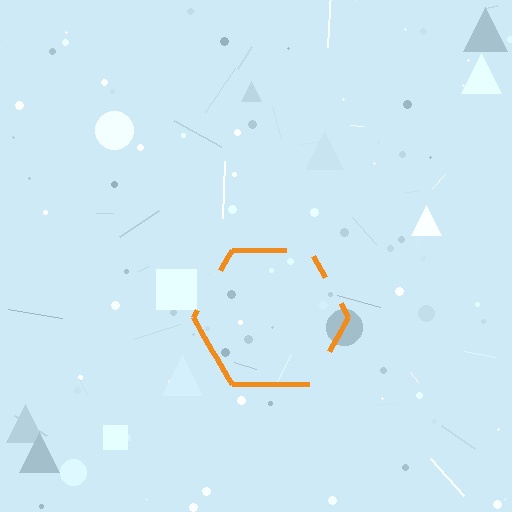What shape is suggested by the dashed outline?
The dashed outline suggests a hexagon.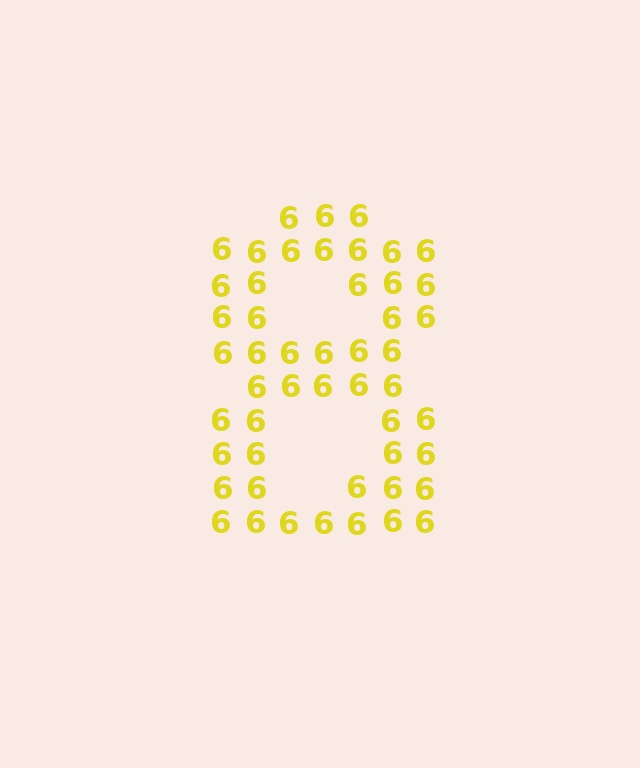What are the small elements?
The small elements are digit 6's.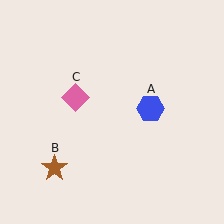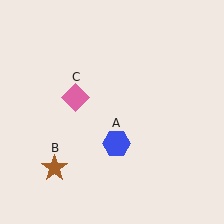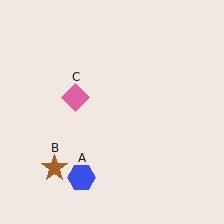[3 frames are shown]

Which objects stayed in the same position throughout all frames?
Brown star (object B) and pink diamond (object C) remained stationary.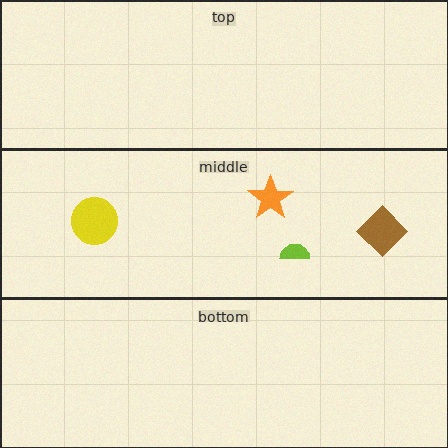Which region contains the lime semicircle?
The middle region.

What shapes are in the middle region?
The orange star, the yellow circle, the brown diamond, the lime semicircle.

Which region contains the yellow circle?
The middle region.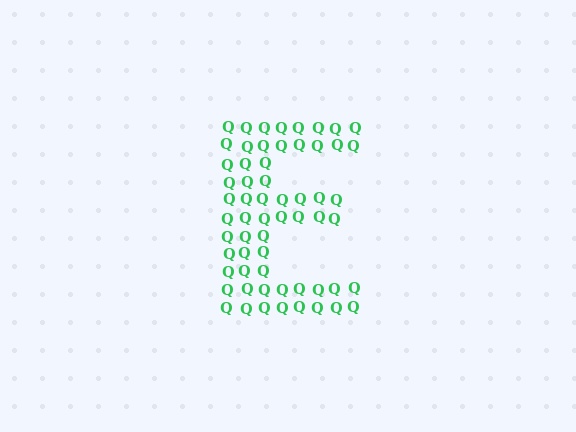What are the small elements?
The small elements are letter Q's.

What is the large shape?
The large shape is the letter E.